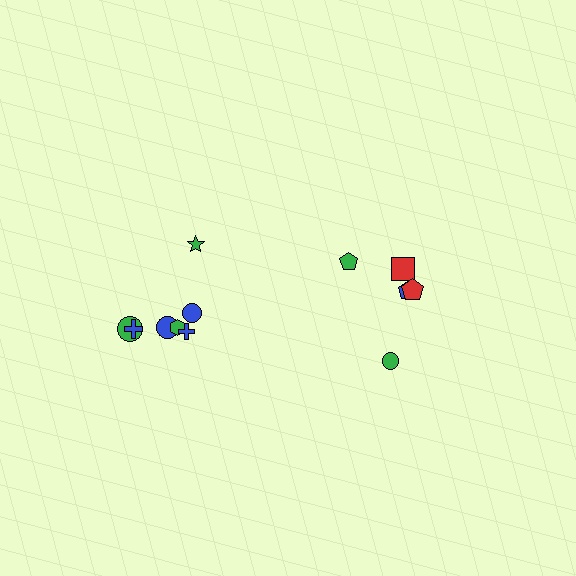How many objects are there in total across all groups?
There are 12 objects.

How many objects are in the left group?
There are 7 objects.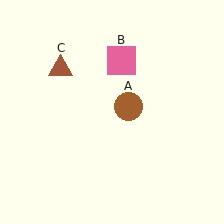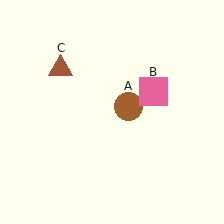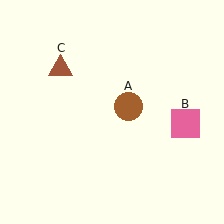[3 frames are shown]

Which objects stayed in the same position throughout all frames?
Brown circle (object A) and brown triangle (object C) remained stationary.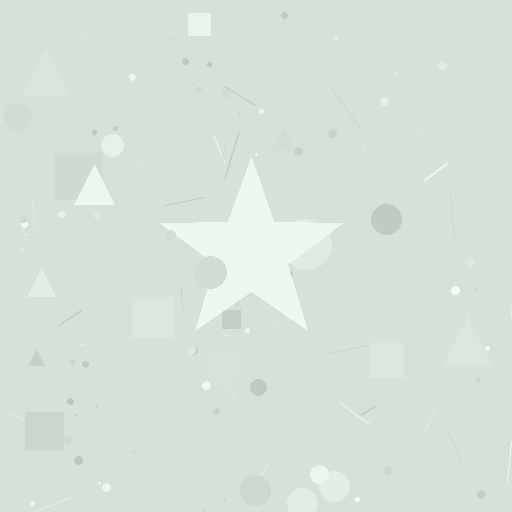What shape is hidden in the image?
A star is hidden in the image.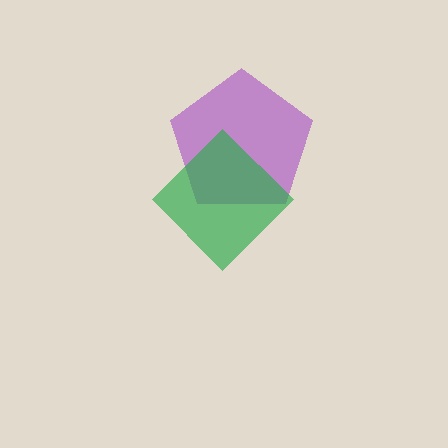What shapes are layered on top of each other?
The layered shapes are: a purple pentagon, a green diamond.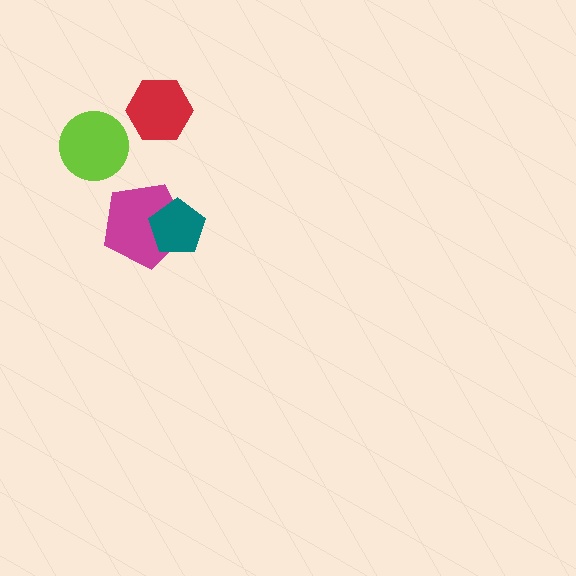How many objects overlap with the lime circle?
0 objects overlap with the lime circle.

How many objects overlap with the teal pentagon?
1 object overlaps with the teal pentagon.